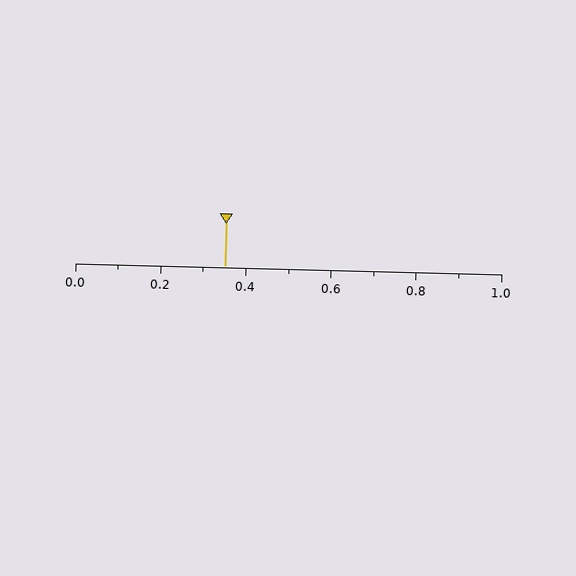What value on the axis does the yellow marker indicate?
The marker indicates approximately 0.35.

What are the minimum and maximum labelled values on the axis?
The axis runs from 0.0 to 1.0.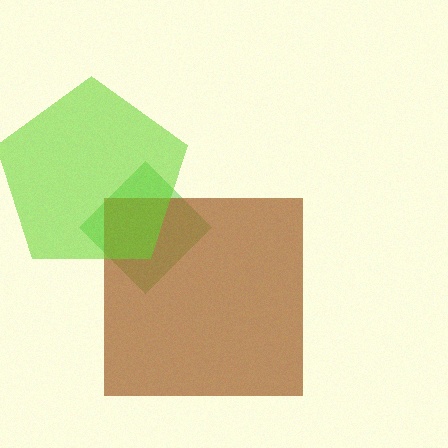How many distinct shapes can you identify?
There are 3 distinct shapes: a green diamond, a brown square, a lime pentagon.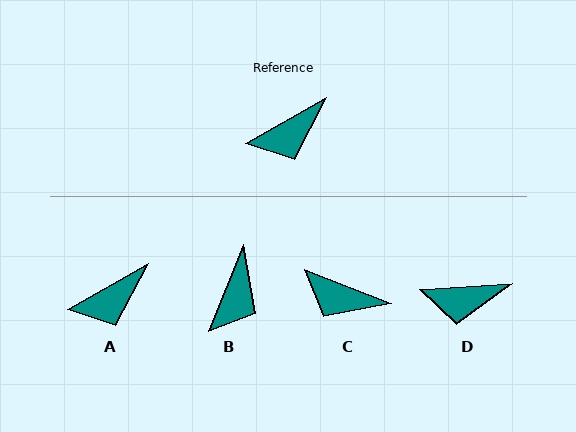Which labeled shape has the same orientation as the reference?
A.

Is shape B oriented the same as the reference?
No, it is off by about 39 degrees.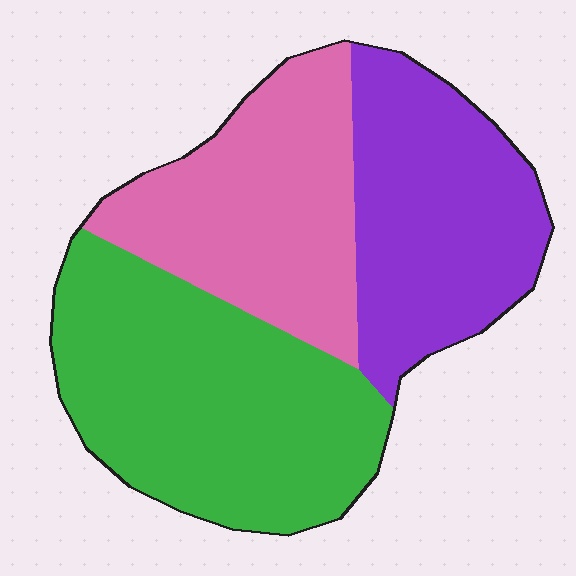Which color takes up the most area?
Green, at roughly 40%.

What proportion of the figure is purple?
Purple takes up about one third (1/3) of the figure.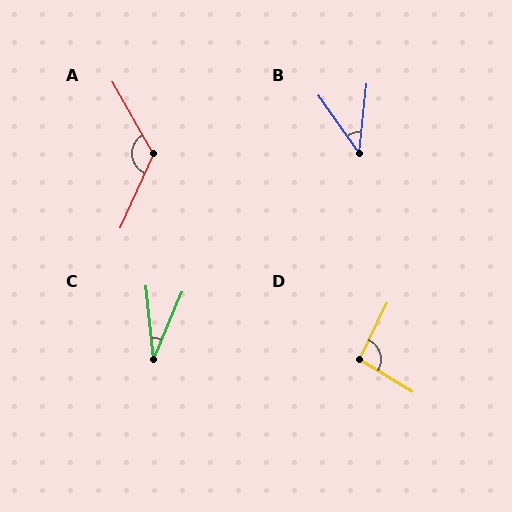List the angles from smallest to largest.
C (29°), B (42°), D (96°), A (127°).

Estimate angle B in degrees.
Approximately 42 degrees.